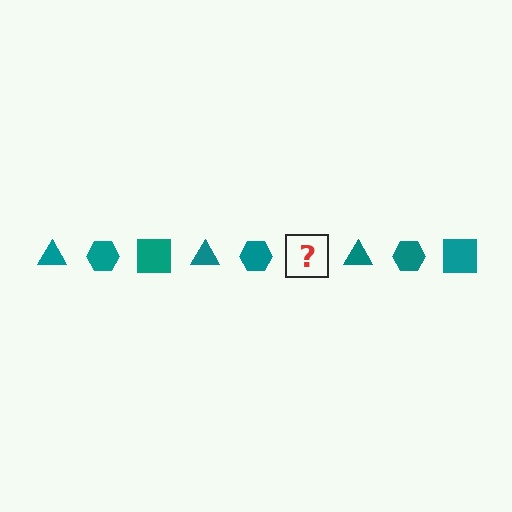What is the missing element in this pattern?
The missing element is a teal square.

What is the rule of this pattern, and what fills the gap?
The rule is that the pattern cycles through triangle, hexagon, square shapes in teal. The gap should be filled with a teal square.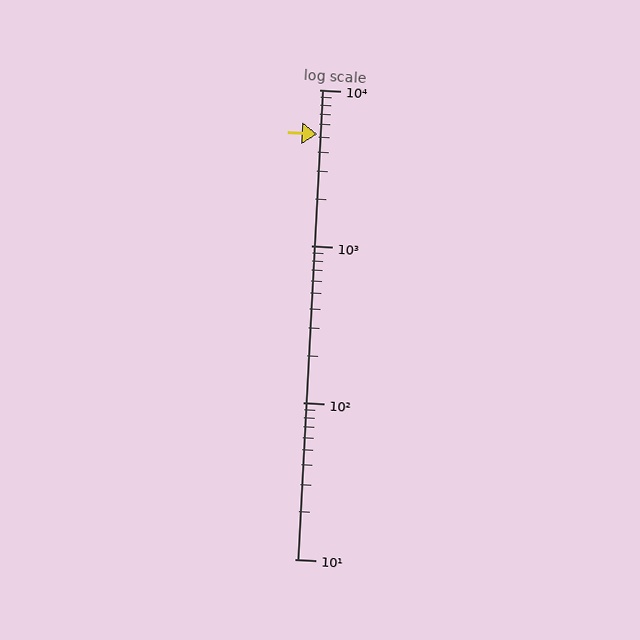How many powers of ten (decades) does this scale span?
The scale spans 3 decades, from 10 to 10000.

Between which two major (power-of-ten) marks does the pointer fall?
The pointer is between 1000 and 10000.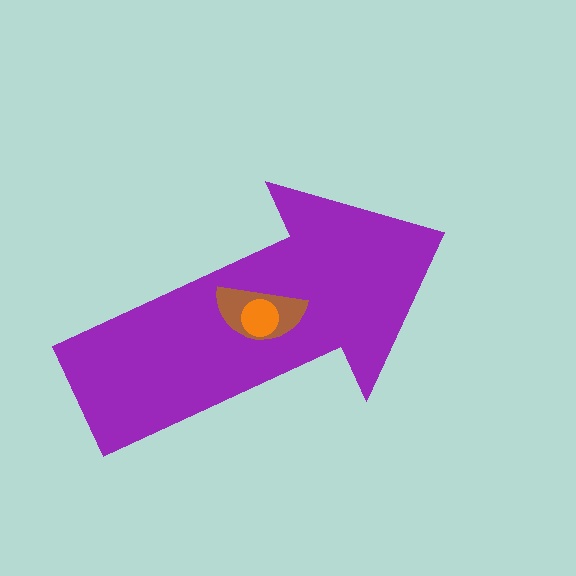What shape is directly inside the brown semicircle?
The orange circle.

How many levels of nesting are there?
3.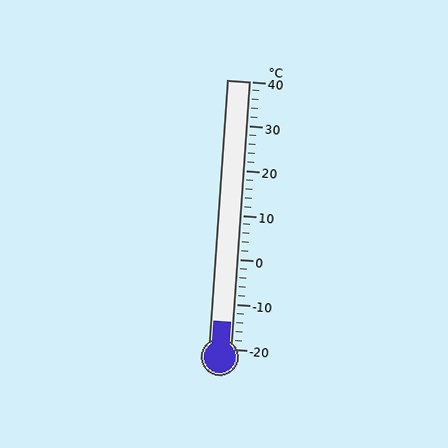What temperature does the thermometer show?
The thermometer shows approximately -14°C.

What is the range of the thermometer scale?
The thermometer scale ranges from -20°C to 40°C.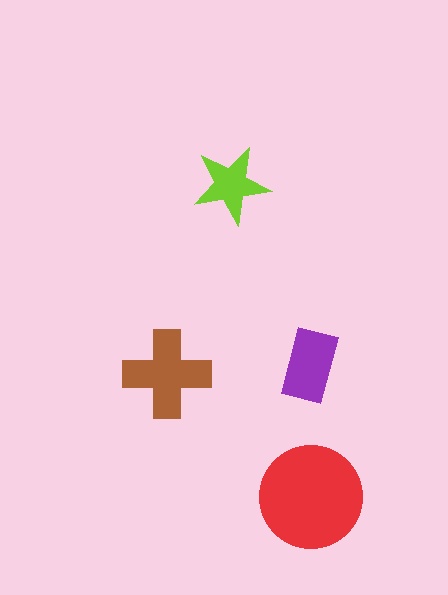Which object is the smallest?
The lime star.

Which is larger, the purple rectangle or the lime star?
The purple rectangle.